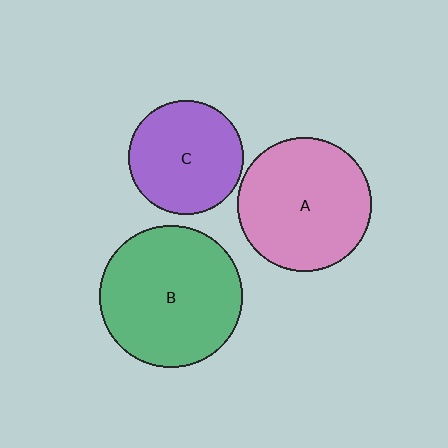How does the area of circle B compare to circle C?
Approximately 1.5 times.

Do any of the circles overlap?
No, none of the circles overlap.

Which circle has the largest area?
Circle B (green).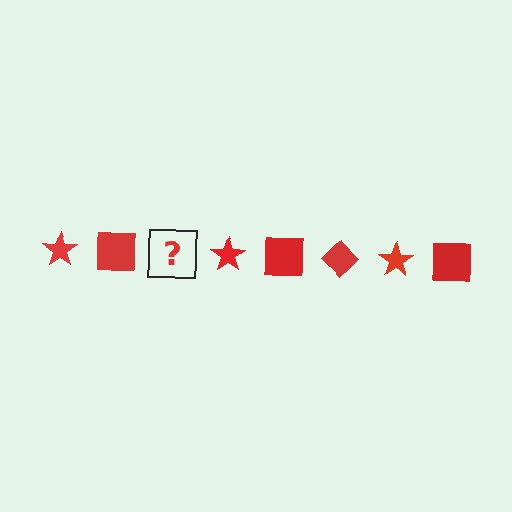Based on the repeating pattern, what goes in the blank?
The blank should be a red diamond.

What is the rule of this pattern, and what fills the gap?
The rule is that the pattern cycles through star, square, diamond shapes in red. The gap should be filled with a red diamond.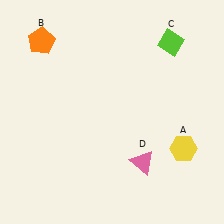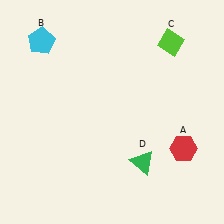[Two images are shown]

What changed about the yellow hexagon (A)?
In Image 1, A is yellow. In Image 2, it changed to red.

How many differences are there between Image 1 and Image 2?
There are 3 differences between the two images.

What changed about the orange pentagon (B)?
In Image 1, B is orange. In Image 2, it changed to cyan.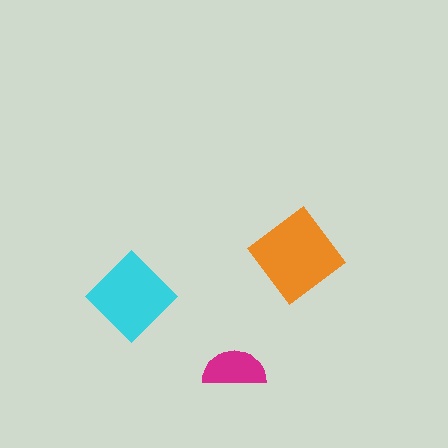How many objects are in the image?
There are 3 objects in the image.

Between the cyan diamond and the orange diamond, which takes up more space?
The orange diamond.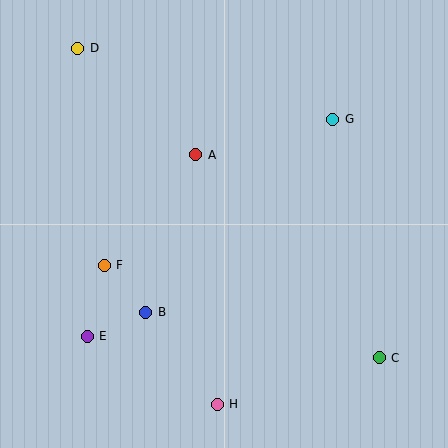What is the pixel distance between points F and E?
The distance between F and E is 73 pixels.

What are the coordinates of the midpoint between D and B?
The midpoint between D and B is at (112, 180).